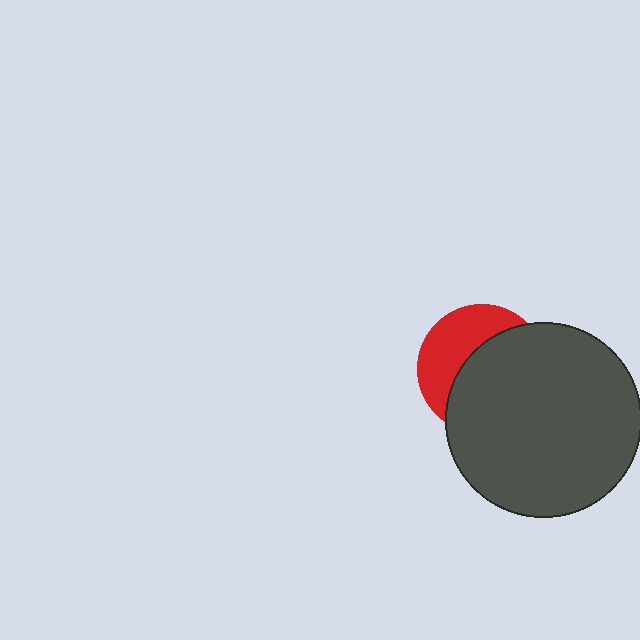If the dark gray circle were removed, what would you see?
You would see the complete red circle.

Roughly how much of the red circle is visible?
A small part of it is visible (roughly 40%).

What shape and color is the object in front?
The object in front is a dark gray circle.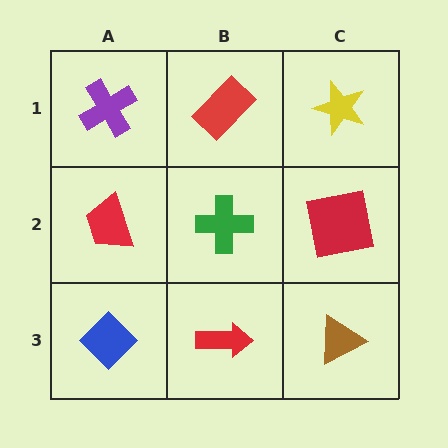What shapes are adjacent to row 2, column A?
A purple cross (row 1, column A), a blue diamond (row 3, column A), a green cross (row 2, column B).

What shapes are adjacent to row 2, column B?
A red rectangle (row 1, column B), a red arrow (row 3, column B), a red trapezoid (row 2, column A), a red square (row 2, column C).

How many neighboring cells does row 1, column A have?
2.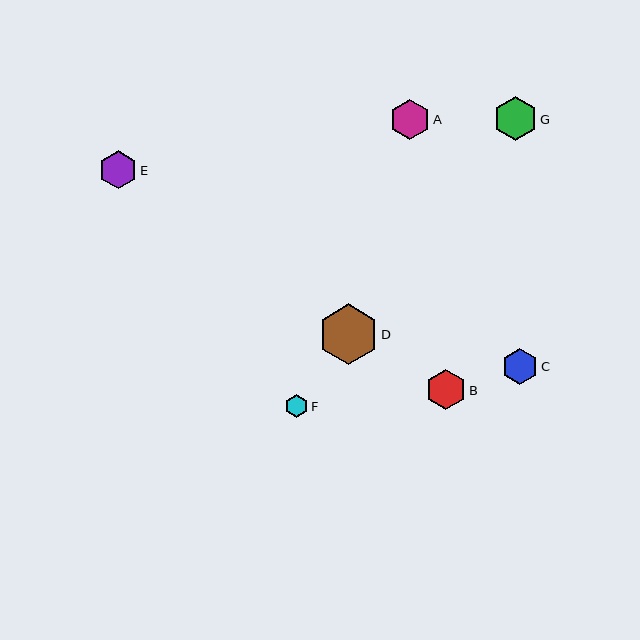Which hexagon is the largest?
Hexagon D is the largest with a size of approximately 60 pixels.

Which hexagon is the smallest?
Hexagon F is the smallest with a size of approximately 23 pixels.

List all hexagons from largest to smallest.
From largest to smallest: D, G, B, A, E, C, F.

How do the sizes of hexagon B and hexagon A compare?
Hexagon B and hexagon A are approximately the same size.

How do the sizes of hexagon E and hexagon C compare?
Hexagon E and hexagon C are approximately the same size.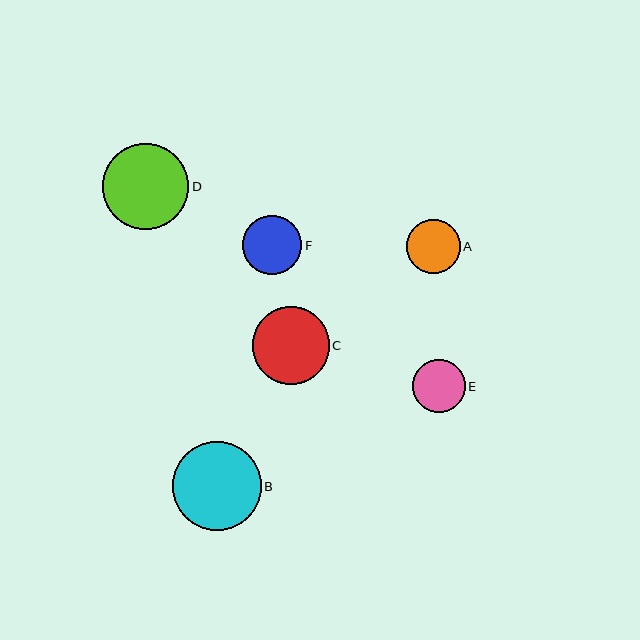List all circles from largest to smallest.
From largest to smallest: B, D, C, F, A, E.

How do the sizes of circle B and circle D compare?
Circle B and circle D are approximately the same size.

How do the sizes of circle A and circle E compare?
Circle A and circle E are approximately the same size.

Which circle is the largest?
Circle B is the largest with a size of approximately 89 pixels.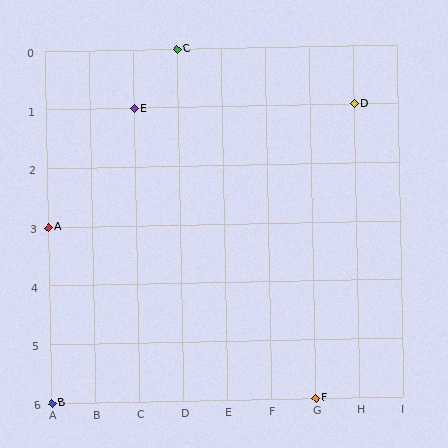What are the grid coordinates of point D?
Point D is at grid coordinates (H, 1).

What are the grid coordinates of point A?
Point A is at grid coordinates (A, 3).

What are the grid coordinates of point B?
Point B is at grid coordinates (A, 6).